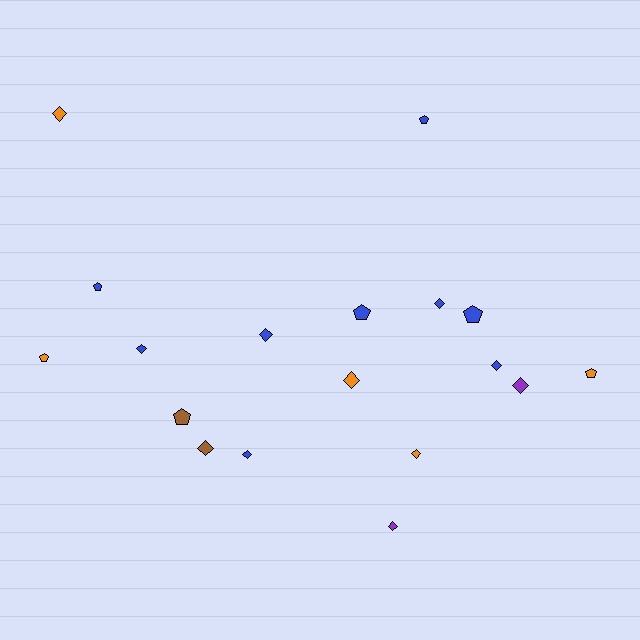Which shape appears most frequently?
Diamond, with 11 objects.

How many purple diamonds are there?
There are 2 purple diamonds.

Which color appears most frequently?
Blue, with 9 objects.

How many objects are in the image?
There are 18 objects.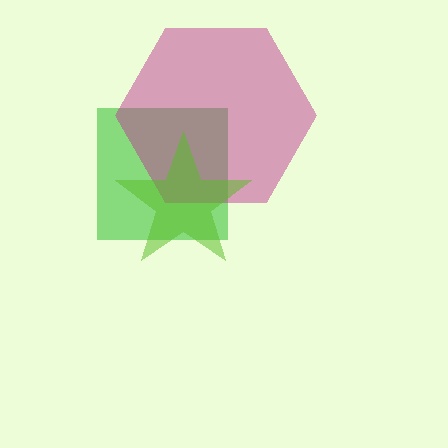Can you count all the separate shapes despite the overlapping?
Yes, there are 3 separate shapes.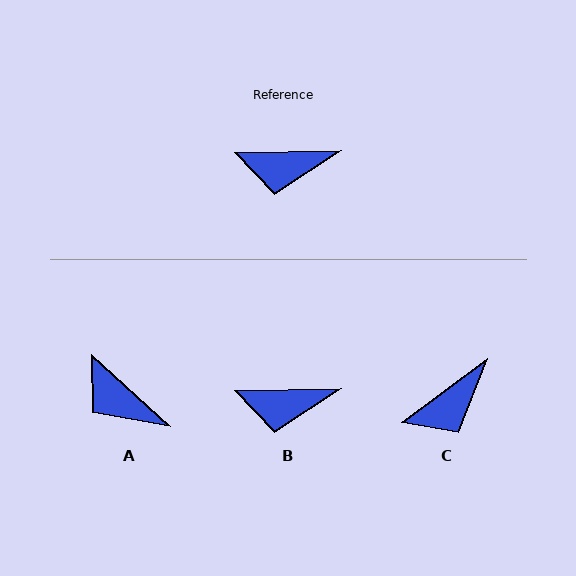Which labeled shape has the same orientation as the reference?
B.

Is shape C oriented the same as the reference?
No, it is off by about 36 degrees.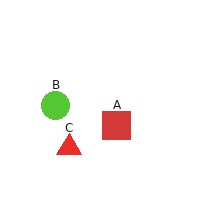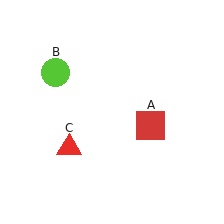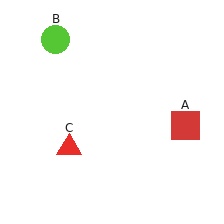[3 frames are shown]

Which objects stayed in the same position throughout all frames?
Red triangle (object C) remained stationary.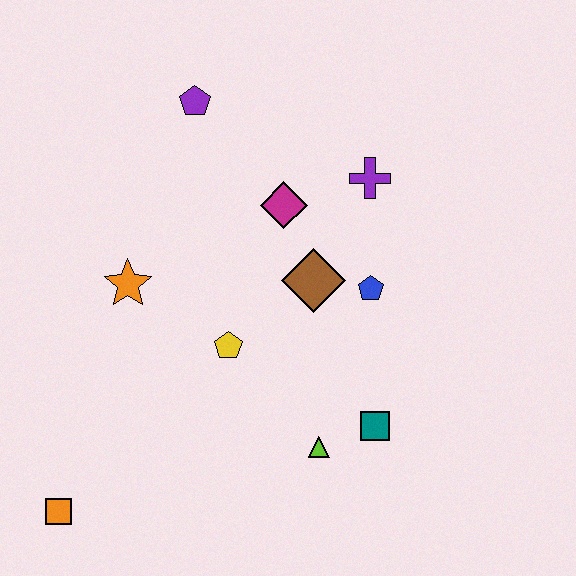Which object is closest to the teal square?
The lime triangle is closest to the teal square.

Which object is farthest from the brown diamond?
The orange square is farthest from the brown diamond.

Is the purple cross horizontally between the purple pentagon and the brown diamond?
No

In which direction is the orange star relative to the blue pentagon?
The orange star is to the left of the blue pentagon.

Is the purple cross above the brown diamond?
Yes